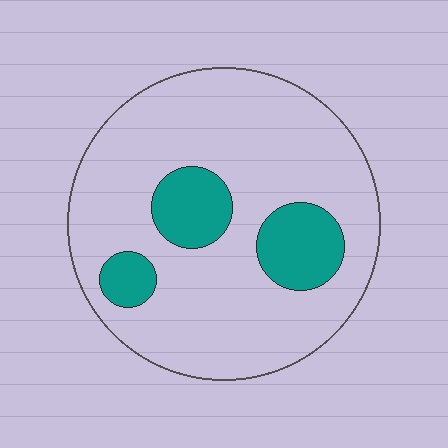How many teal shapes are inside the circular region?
3.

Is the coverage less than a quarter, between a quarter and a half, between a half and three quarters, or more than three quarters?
Less than a quarter.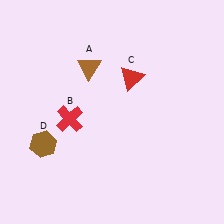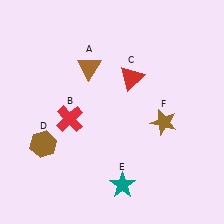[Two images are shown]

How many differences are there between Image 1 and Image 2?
There are 2 differences between the two images.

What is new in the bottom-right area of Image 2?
A brown star (F) was added in the bottom-right area of Image 2.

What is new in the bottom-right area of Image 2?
A teal star (E) was added in the bottom-right area of Image 2.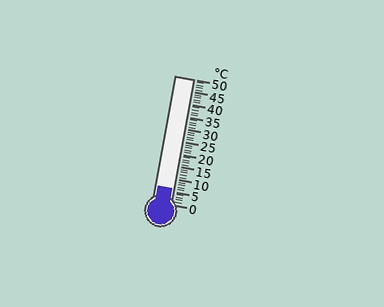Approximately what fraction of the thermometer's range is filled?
The thermometer is filled to approximately 10% of its range.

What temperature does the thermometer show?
The thermometer shows approximately 6°C.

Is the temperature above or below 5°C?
The temperature is above 5°C.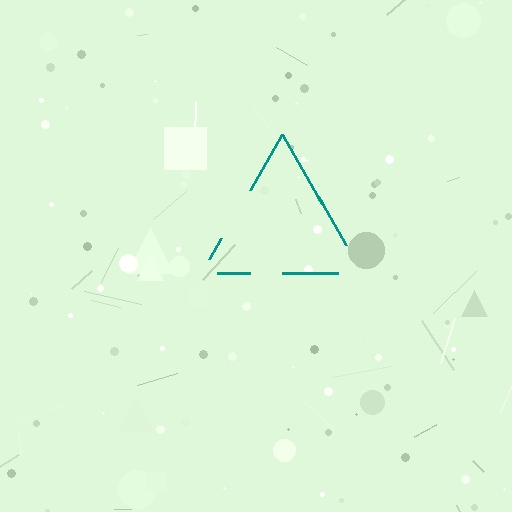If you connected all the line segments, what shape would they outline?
They would outline a triangle.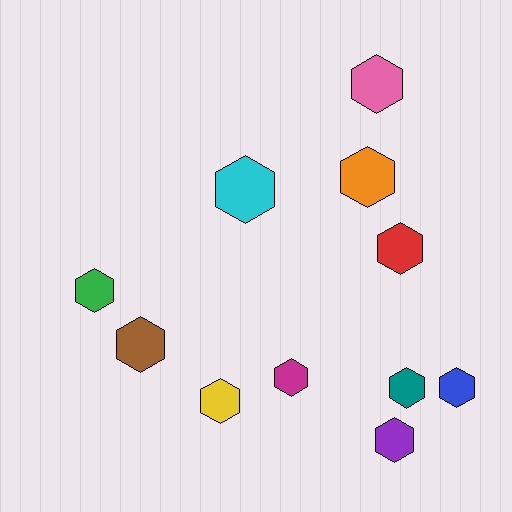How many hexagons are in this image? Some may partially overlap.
There are 11 hexagons.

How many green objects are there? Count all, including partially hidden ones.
There is 1 green object.